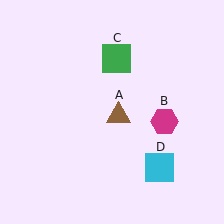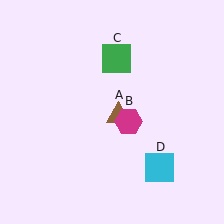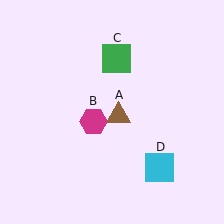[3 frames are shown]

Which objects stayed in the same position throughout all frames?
Brown triangle (object A) and green square (object C) and cyan square (object D) remained stationary.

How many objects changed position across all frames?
1 object changed position: magenta hexagon (object B).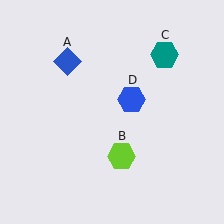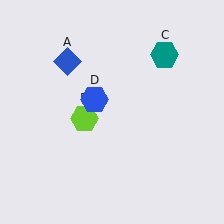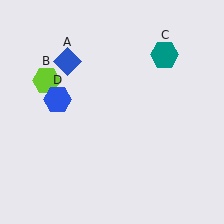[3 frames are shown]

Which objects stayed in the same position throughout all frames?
Blue diamond (object A) and teal hexagon (object C) remained stationary.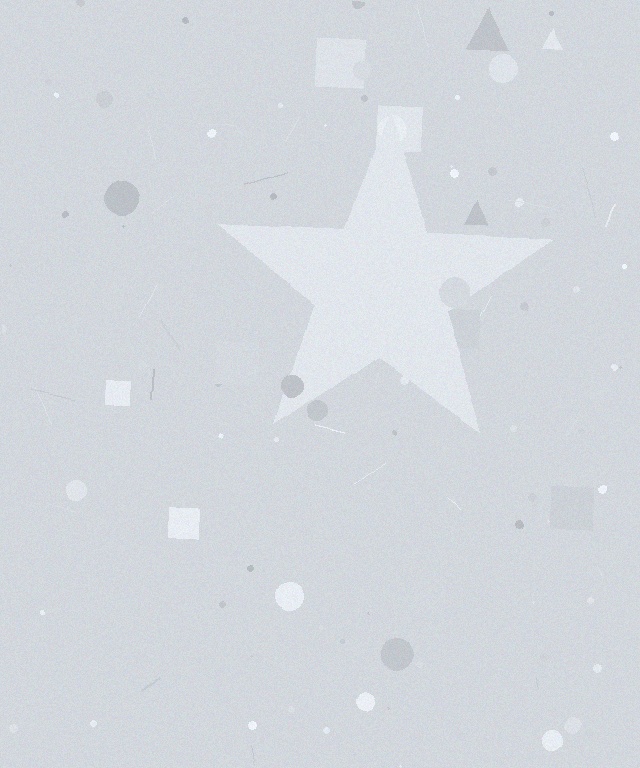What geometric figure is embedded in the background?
A star is embedded in the background.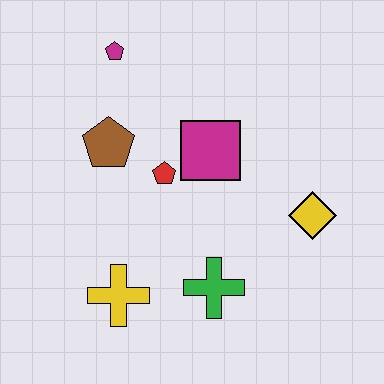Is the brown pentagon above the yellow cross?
Yes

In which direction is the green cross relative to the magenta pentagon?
The green cross is below the magenta pentagon.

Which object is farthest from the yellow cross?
The magenta pentagon is farthest from the yellow cross.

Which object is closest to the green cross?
The yellow cross is closest to the green cross.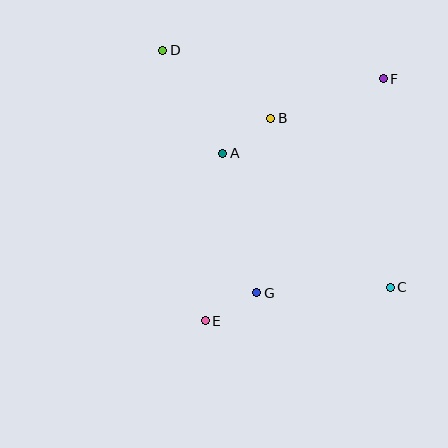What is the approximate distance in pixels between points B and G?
The distance between B and G is approximately 175 pixels.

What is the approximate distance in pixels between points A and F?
The distance between A and F is approximately 177 pixels.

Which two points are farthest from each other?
Points C and D are farthest from each other.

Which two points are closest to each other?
Points E and G are closest to each other.